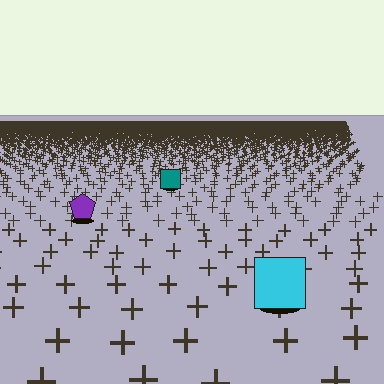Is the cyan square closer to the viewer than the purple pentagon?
Yes. The cyan square is closer — you can tell from the texture gradient: the ground texture is coarser near it.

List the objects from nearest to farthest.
From nearest to farthest: the cyan square, the purple pentagon, the teal square.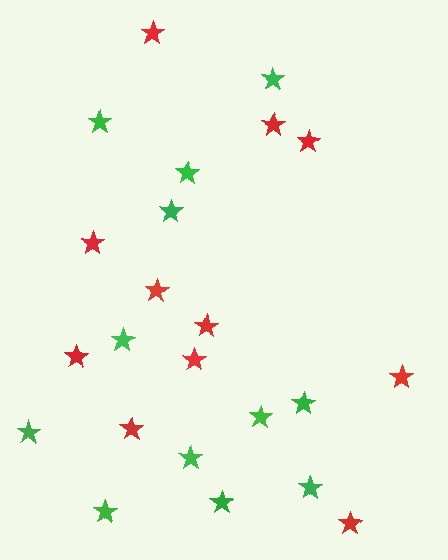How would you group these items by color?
There are 2 groups: one group of red stars (11) and one group of green stars (12).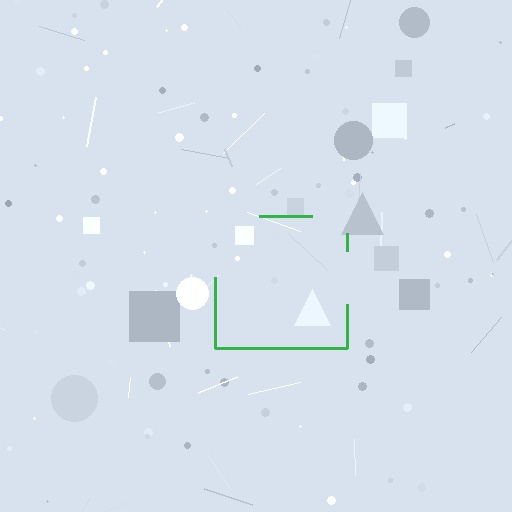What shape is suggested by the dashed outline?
The dashed outline suggests a square.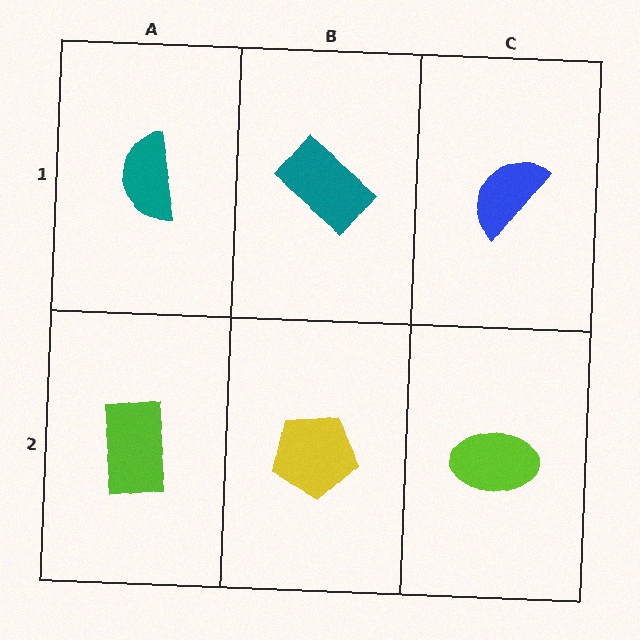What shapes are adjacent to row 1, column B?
A yellow pentagon (row 2, column B), a teal semicircle (row 1, column A), a blue semicircle (row 1, column C).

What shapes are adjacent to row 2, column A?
A teal semicircle (row 1, column A), a yellow pentagon (row 2, column B).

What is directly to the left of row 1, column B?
A teal semicircle.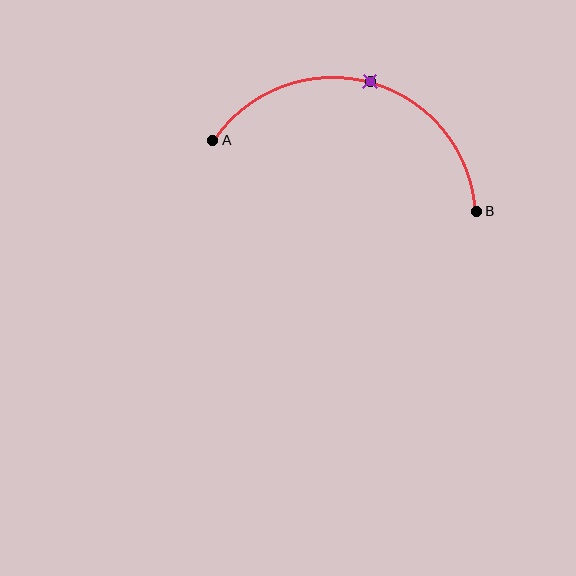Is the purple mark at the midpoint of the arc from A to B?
Yes. The purple mark lies on the arc at equal arc-length from both A and B — it is the arc midpoint.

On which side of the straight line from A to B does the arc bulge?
The arc bulges above the straight line connecting A and B.